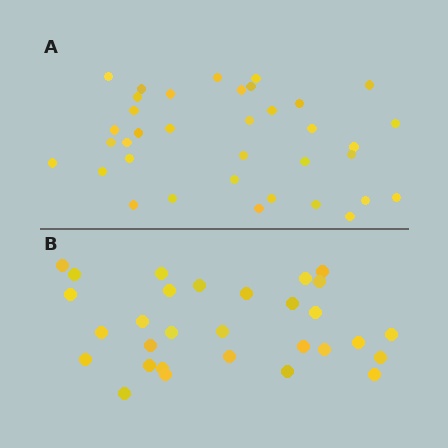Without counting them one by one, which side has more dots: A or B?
Region A (the top region) has more dots.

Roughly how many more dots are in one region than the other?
Region A has about 6 more dots than region B.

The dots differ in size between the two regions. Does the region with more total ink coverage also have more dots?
No. Region B has more total ink coverage because its dots are larger, but region A actually contains more individual dots. Total area can be misleading — the number of items is what matters here.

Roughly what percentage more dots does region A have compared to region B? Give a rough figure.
About 20% more.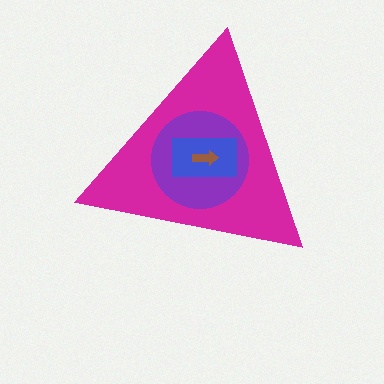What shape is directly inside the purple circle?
The blue rectangle.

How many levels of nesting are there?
4.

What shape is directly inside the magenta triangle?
The purple circle.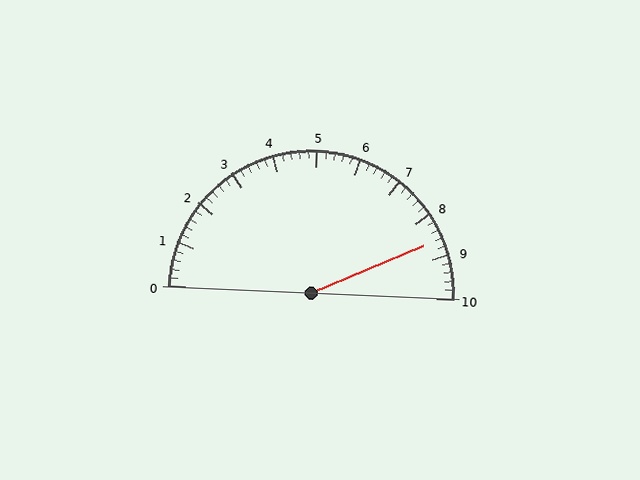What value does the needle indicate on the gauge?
The needle indicates approximately 8.6.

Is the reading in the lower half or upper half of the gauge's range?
The reading is in the upper half of the range (0 to 10).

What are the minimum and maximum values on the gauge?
The gauge ranges from 0 to 10.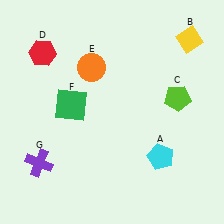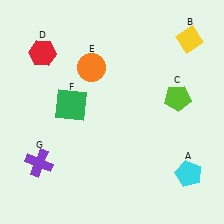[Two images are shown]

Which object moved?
The cyan pentagon (A) moved right.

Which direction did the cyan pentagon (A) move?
The cyan pentagon (A) moved right.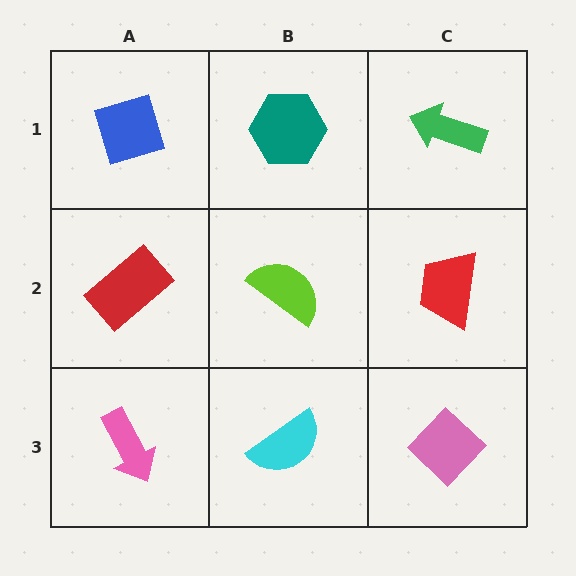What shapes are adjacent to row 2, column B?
A teal hexagon (row 1, column B), a cyan semicircle (row 3, column B), a red rectangle (row 2, column A), a red trapezoid (row 2, column C).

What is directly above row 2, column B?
A teal hexagon.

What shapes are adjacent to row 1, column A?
A red rectangle (row 2, column A), a teal hexagon (row 1, column B).